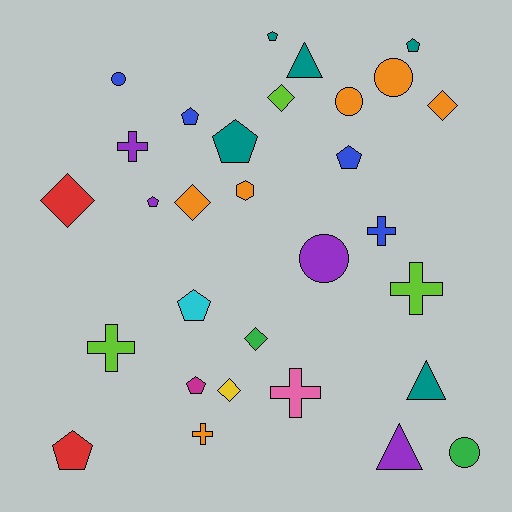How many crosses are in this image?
There are 6 crosses.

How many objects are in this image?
There are 30 objects.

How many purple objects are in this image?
There are 4 purple objects.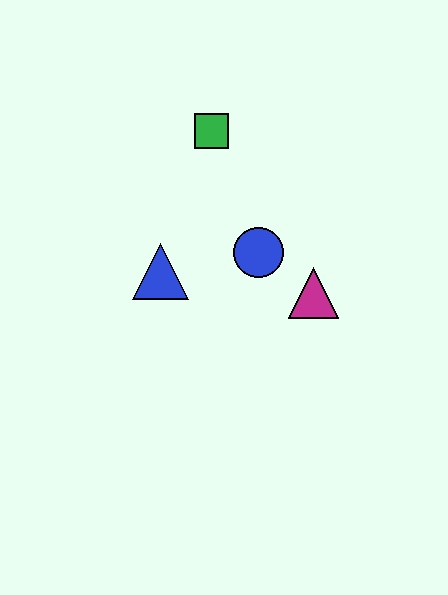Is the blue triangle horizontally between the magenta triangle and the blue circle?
No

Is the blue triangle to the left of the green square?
Yes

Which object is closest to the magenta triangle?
The blue circle is closest to the magenta triangle.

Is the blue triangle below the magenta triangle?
No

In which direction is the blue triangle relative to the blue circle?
The blue triangle is to the left of the blue circle.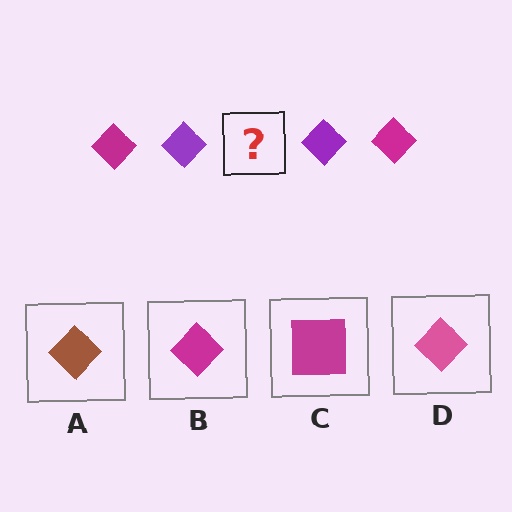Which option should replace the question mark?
Option B.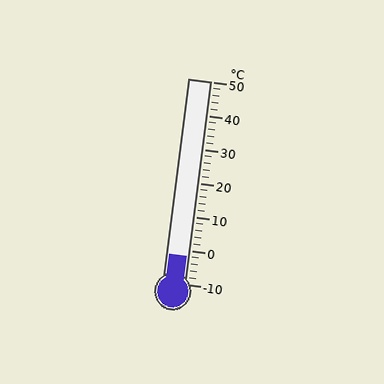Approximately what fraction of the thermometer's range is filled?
The thermometer is filled to approximately 15% of its range.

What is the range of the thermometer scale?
The thermometer scale ranges from -10°C to 50°C.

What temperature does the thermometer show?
The thermometer shows approximately -2°C.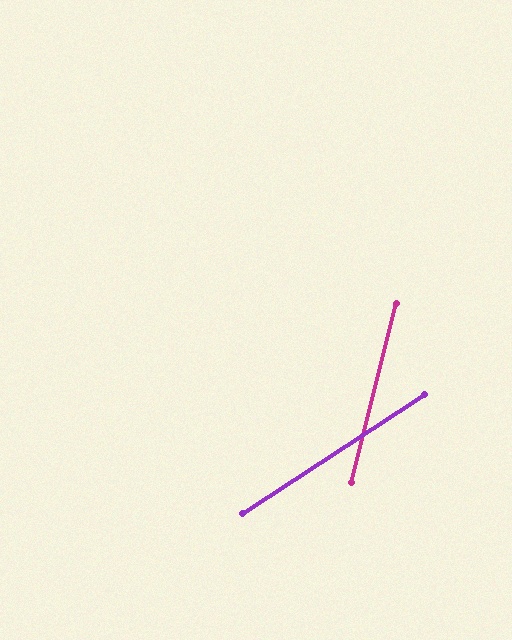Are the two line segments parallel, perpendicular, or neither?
Neither parallel nor perpendicular — they differ by about 42°.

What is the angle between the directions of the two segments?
Approximately 42 degrees.